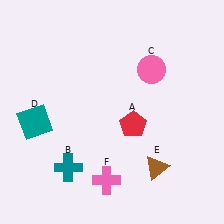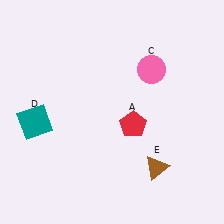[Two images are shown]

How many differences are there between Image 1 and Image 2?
There are 2 differences between the two images.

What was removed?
The teal cross (B), the pink cross (F) were removed in Image 2.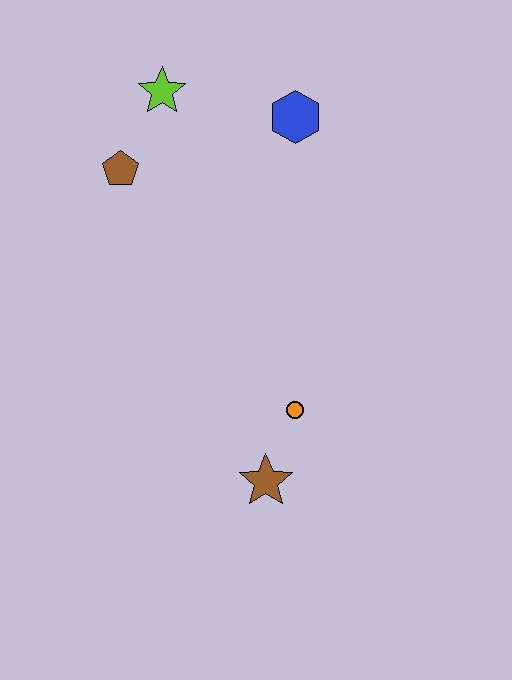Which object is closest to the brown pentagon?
The lime star is closest to the brown pentagon.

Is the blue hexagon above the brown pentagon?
Yes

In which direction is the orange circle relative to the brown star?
The orange circle is above the brown star.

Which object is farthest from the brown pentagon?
The brown star is farthest from the brown pentagon.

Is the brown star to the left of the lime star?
No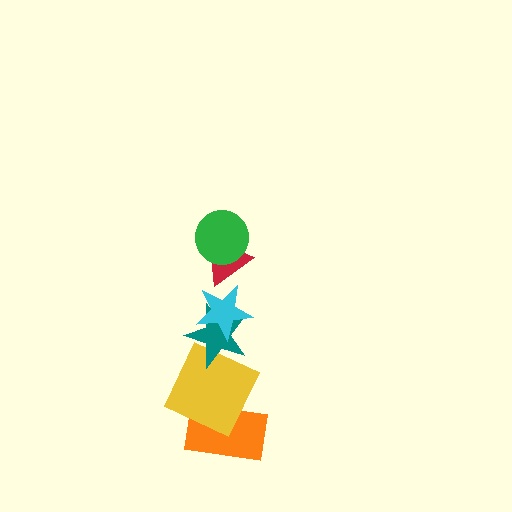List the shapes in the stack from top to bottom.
From top to bottom: the green circle, the red triangle, the cyan star, the teal star, the yellow square, the orange rectangle.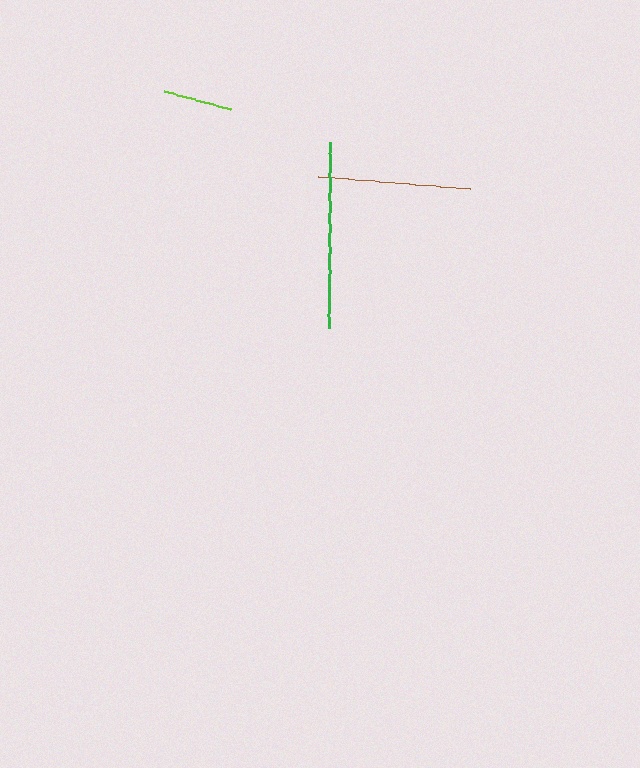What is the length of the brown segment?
The brown segment is approximately 152 pixels long.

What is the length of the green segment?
The green segment is approximately 186 pixels long.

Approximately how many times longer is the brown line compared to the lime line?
The brown line is approximately 2.2 times the length of the lime line.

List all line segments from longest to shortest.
From longest to shortest: green, brown, lime.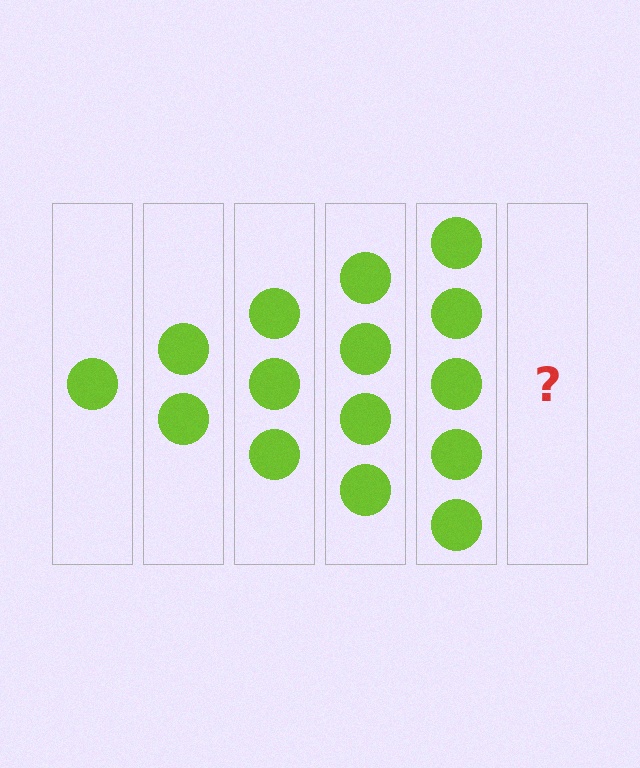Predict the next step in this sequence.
The next step is 6 circles.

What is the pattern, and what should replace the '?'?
The pattern is that each step adds one more circle. The '?' should be 6 circles.